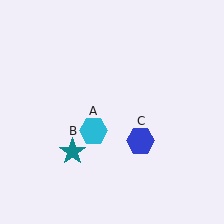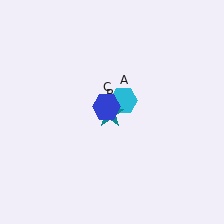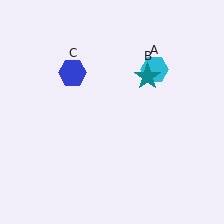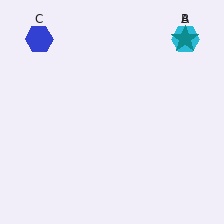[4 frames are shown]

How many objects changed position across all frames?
3 objects changed position: cyan hexagon (object A), teal star (object B), blue hexagon (object C).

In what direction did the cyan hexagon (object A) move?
The cyan hexagon (object A) moved up and to the right.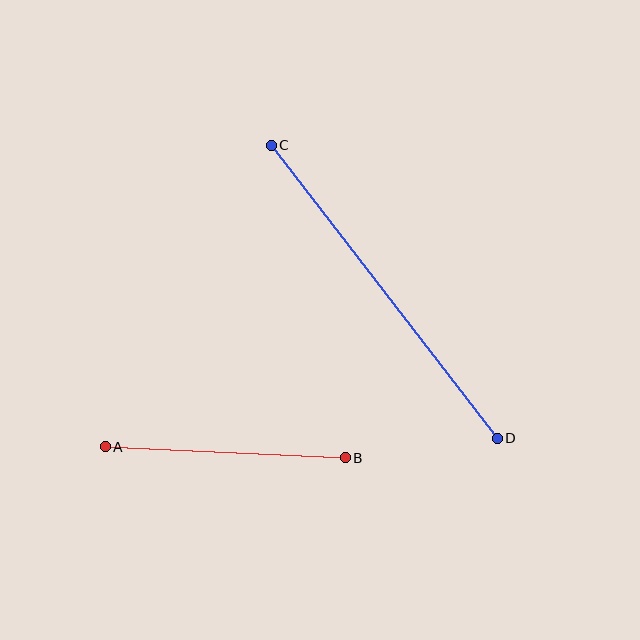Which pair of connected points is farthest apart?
Points C and D are farthest apart.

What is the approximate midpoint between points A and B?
The midpoint is at approximately (225, 452) pixels.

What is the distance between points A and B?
The distance is approximately 240 pixels.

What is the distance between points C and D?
The distance is approximately 370 pixels.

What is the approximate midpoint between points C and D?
The midpoint is at approximately (384, 292) pixels.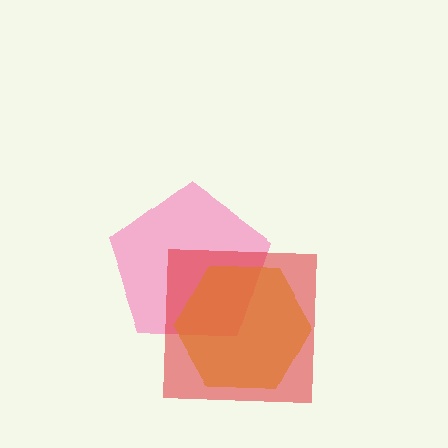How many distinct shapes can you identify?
There are 3 distinct shapes: a pink pentagon, a yellow hexagon, a red square.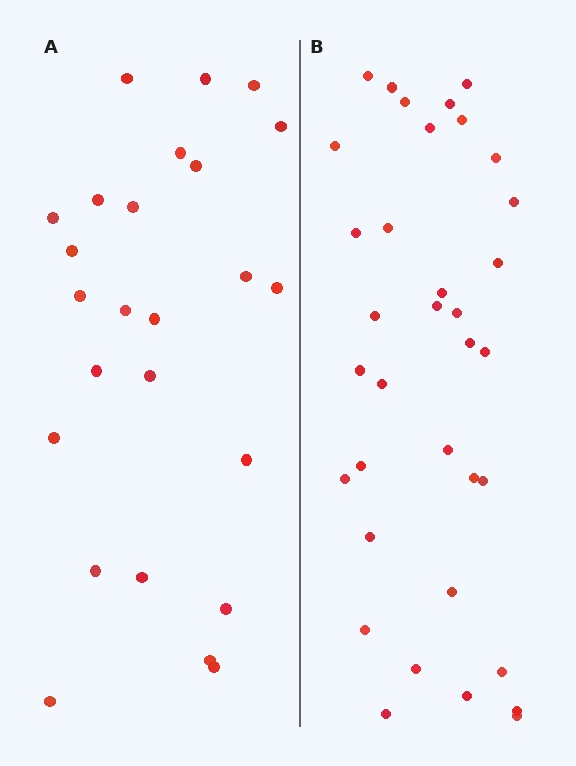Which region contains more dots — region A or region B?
Region B (the right region) has more dots.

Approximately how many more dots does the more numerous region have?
Region B has roughly 10 or so more dots than region A.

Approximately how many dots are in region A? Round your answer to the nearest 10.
About 20 dots. (The exact count is 25, which rounds to 20.)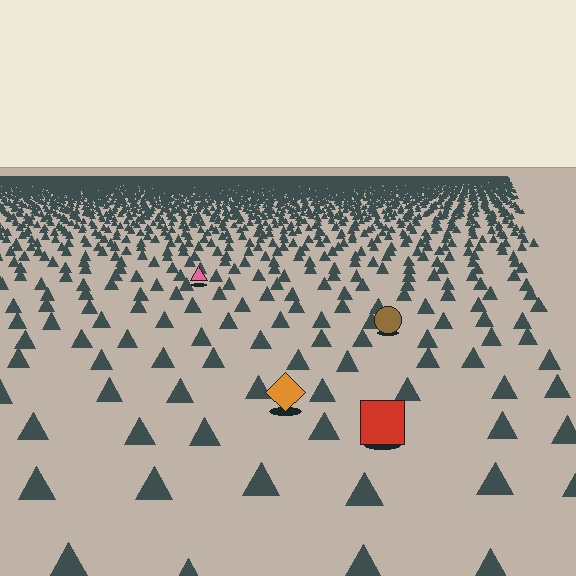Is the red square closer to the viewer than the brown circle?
Yes. The red square is closer — you can tell from the texture gradient: the ground texture is coarser near it.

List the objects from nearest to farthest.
From nearest to farthest: the red square, the orange diamond, the brown circle, the pink triangle.